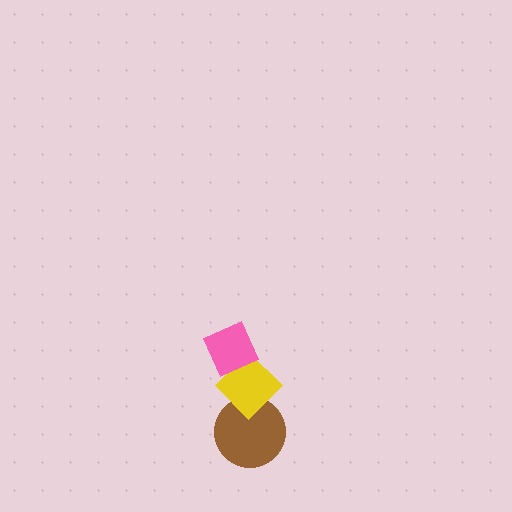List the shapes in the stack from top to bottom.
From top to bottom: the pink diamond, the yellow diamond, the brown circle.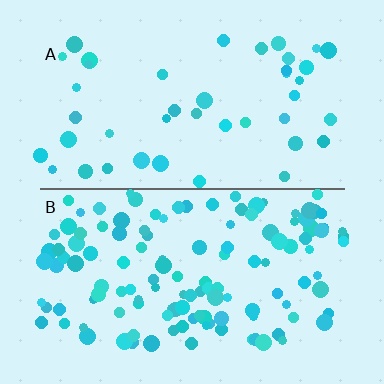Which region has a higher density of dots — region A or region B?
B (the bottom).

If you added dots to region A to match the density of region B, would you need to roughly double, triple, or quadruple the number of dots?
Approximately triple.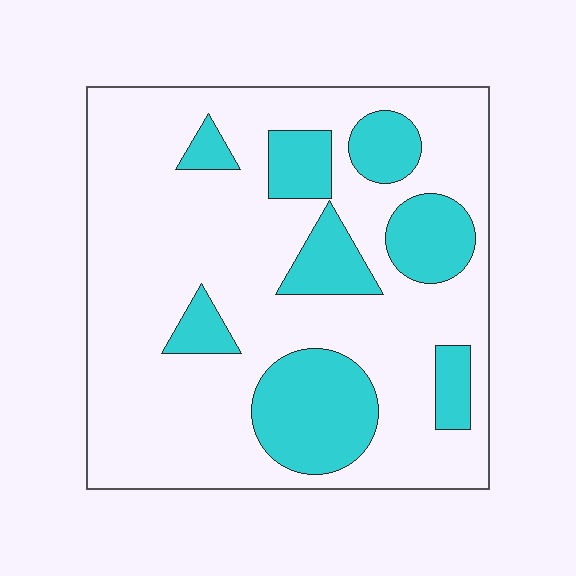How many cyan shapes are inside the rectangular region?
8.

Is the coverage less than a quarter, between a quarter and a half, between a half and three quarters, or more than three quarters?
Between a quarter and a half.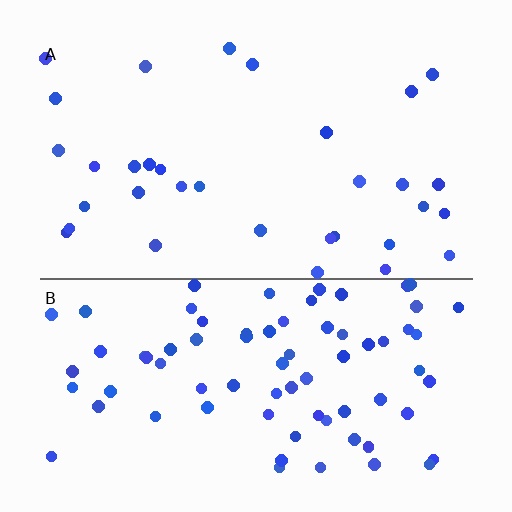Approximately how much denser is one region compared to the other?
Approximately 2.4× — region B over region A.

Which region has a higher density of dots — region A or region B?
B (the bottom).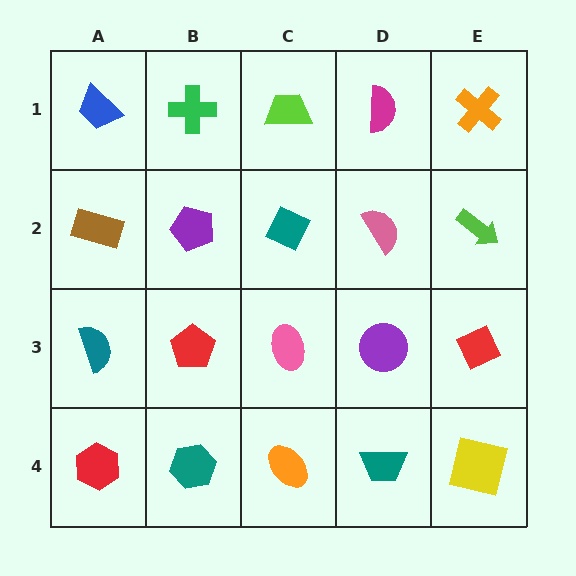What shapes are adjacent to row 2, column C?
A lime trapezoid (row 1, column C), a pink ellipse (row 3, column C), a purple pentagon (row 2, column B), a pink semicircle (row 2, column D).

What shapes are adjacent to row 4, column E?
A red diamond (row 3, column E), a teal trapezoid (row 4, column D).